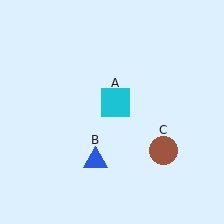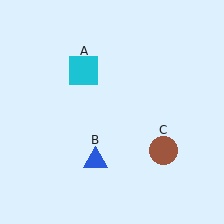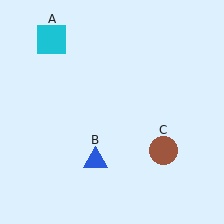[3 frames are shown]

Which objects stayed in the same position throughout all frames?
Blue triangle (object B) and brown circle (object C) remained stationary.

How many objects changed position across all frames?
1 object changed position: cyan square (object A).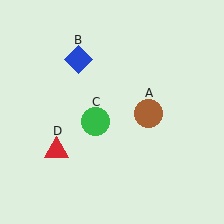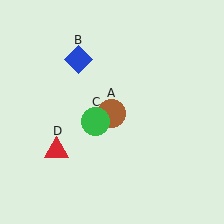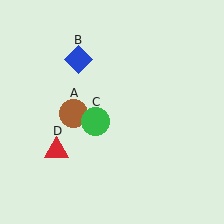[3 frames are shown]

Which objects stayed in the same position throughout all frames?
Blue diamond (object B) and green circle (object C) and red triangle (object D) remained stationary.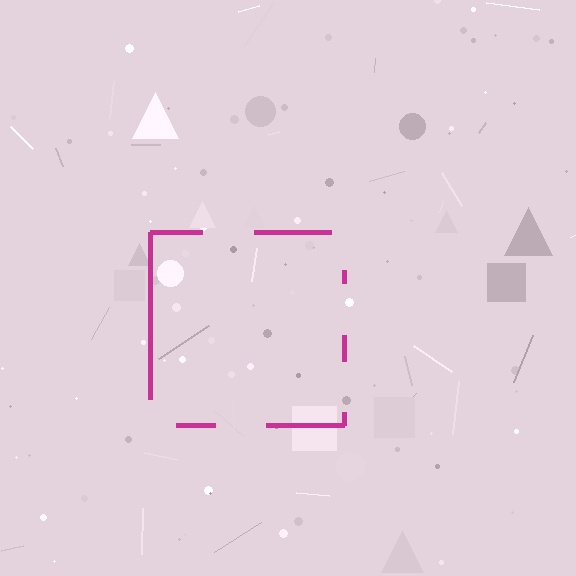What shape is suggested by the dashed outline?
The dashed outline suggests a square.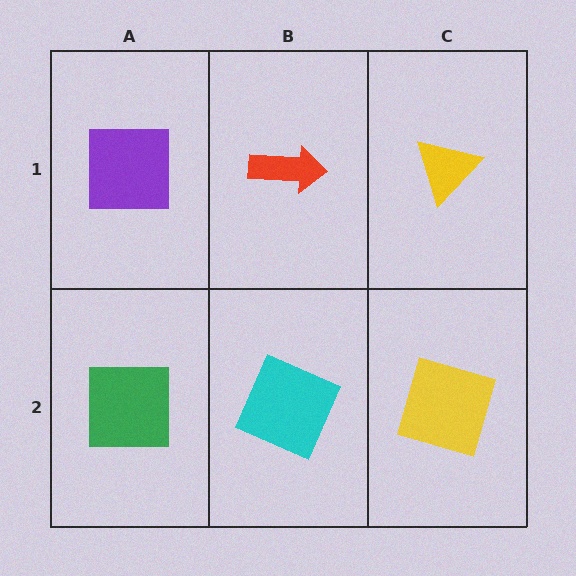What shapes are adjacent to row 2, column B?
A red arrow (row 1, column B), a green square (row 2, column A), a yellow square (row 2, column C).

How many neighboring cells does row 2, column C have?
2.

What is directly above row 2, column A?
A purple square.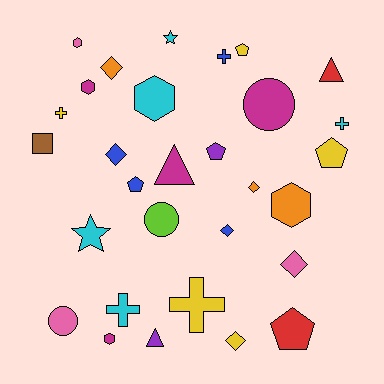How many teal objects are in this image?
There are no teal objects.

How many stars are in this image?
There are 2 stars.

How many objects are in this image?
There are 30 objects.